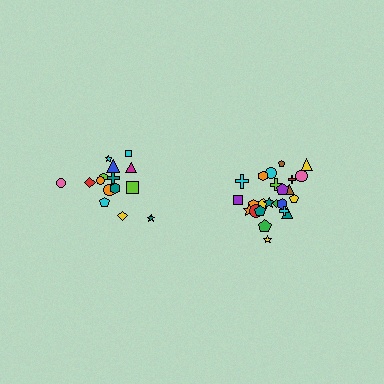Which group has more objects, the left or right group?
The right group.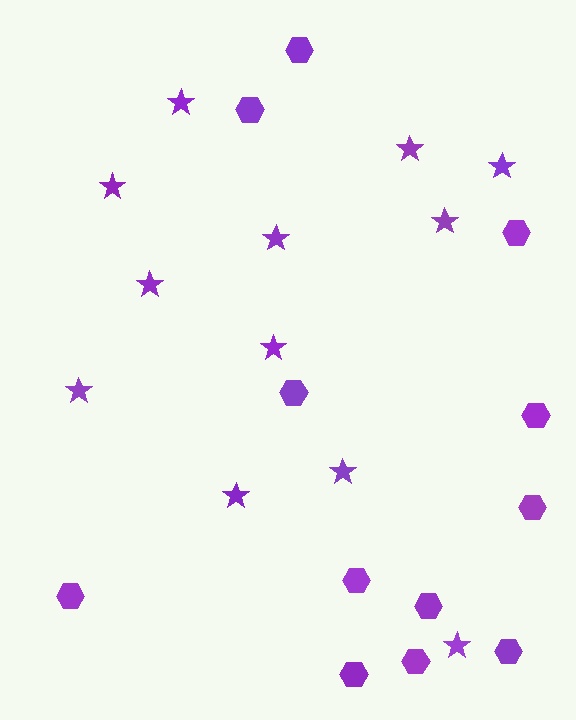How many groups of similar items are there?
There are 2 groups: one group of stars (12) and one group of hexagons (12).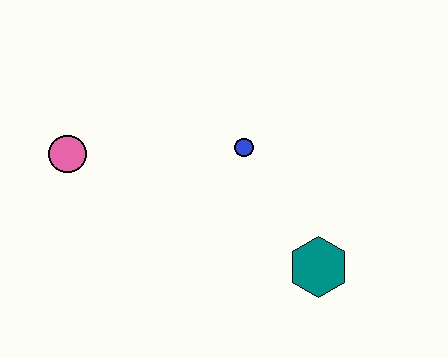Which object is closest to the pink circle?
The blue circle is closest to the pink circle.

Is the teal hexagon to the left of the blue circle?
No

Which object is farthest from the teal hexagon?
The pink circle is farthest from the teal hexagon.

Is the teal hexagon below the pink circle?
Yes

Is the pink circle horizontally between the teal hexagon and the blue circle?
No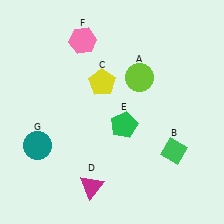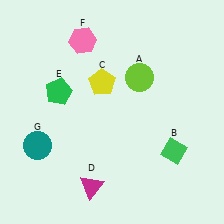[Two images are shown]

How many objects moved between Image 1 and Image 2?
1 object moved between the two images.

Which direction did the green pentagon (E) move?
The green pentagon (E) moved left.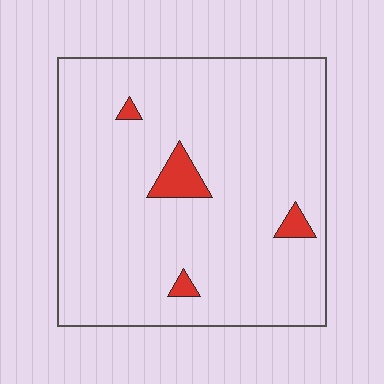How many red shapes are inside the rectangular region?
4.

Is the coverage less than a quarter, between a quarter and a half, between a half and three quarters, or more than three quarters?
Less than a quarter.